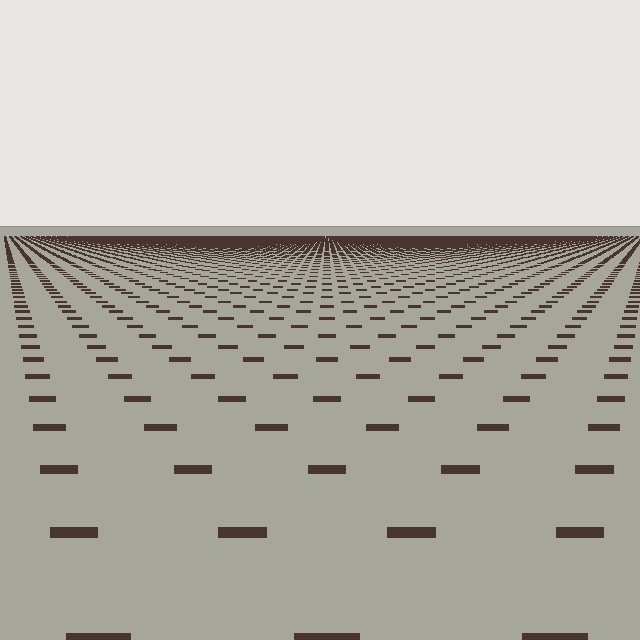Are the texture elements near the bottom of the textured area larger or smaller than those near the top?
Larger. Near the bottom, elements are closer to the viewer and appear at a bigger on-screen size.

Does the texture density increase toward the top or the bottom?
Density increases toward the top.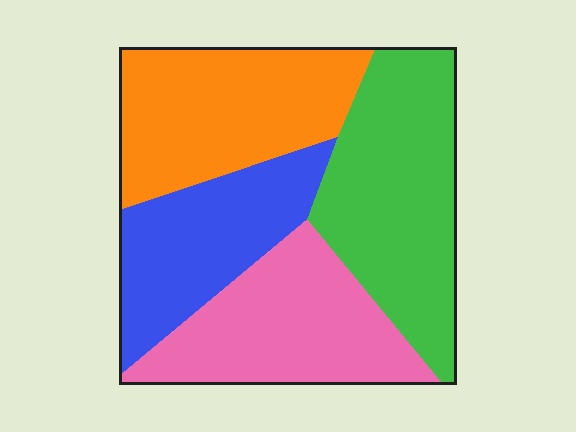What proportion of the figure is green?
Green covers about 30% of the figure.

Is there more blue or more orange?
Orange.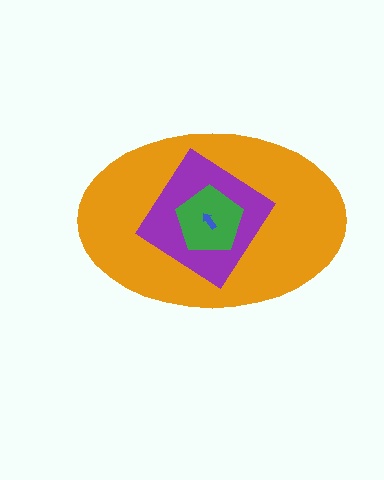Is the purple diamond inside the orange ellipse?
Yes.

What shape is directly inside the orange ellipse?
The purple diamond.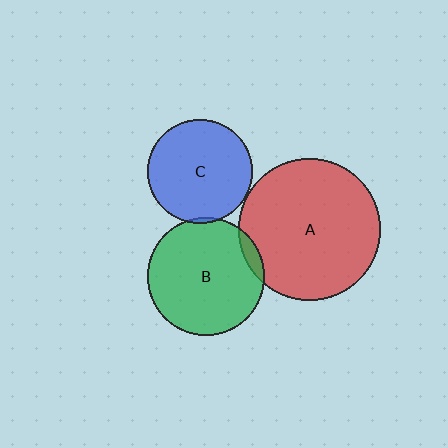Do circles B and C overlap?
Yes.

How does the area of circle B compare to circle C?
Approximately 1.3 times.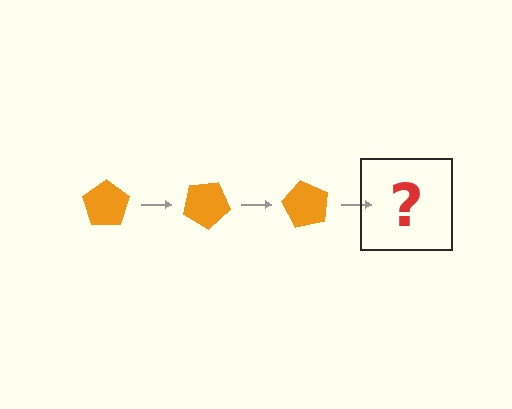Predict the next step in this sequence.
The next step is an orange pentagon rotated 90 degrees.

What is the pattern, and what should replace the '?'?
The pattern is that the pentagon rotates 30 degrees each step. The '?' should be an orange pentagon rotated 90 degrees.